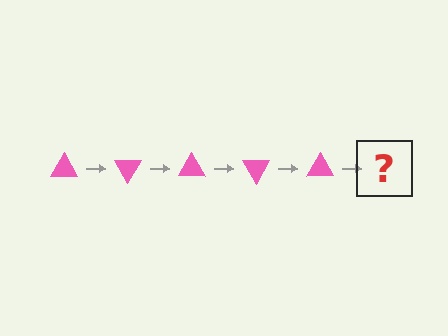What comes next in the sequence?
The next element should be a pink triangle rotated 300 degrees.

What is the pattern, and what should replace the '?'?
The pattern is that the triangle rotates 60 degrees each step. The '?' should be a pink triangle rotated 300 degrees.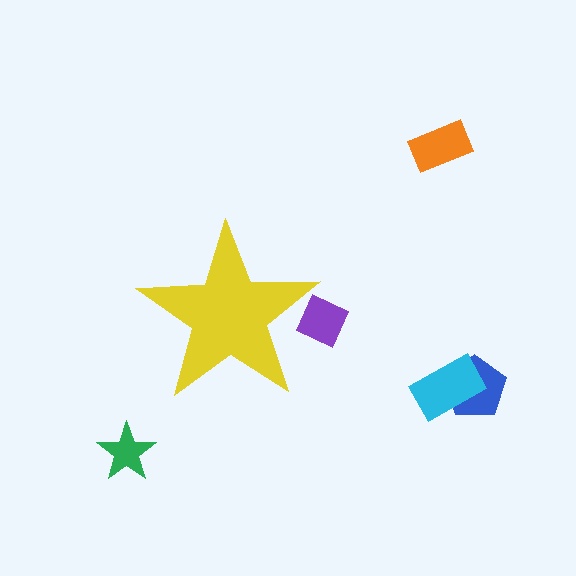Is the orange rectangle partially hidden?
No, the orange rectangle is fully visible.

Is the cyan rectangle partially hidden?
No, the cyan rectangle is fully visible.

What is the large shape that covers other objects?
A yellow star.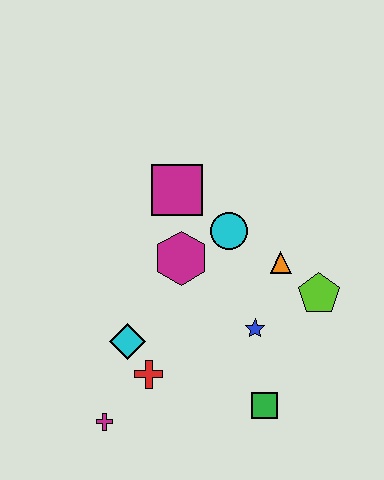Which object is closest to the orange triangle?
The lime pentagon is closest to the orange triangle.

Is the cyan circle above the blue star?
Yes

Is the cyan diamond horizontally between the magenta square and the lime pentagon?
No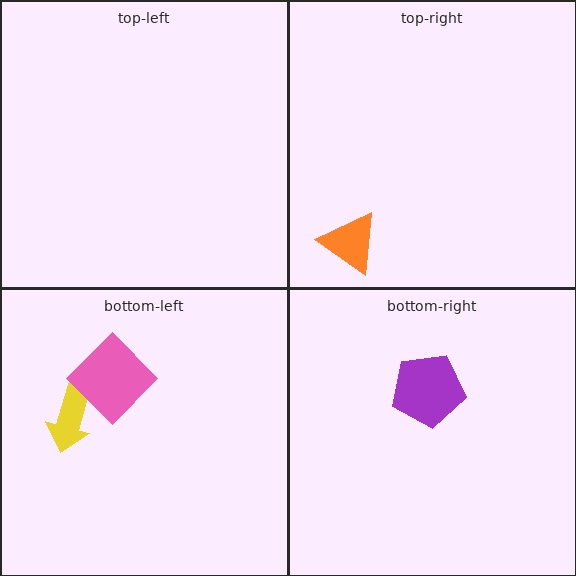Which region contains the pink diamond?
The bottom-left region.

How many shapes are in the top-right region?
1.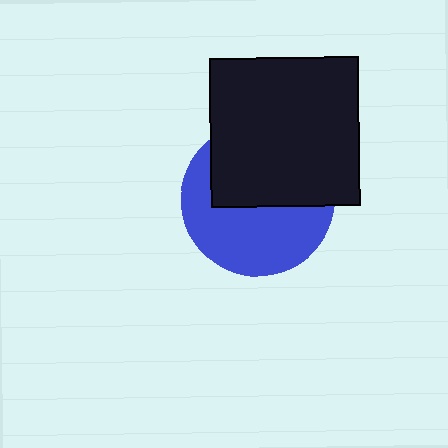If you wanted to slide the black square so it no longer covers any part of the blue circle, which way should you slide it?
Slide it up — that is the most direct way to separate the two shapes.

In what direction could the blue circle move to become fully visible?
The blue circle could move down. That would shift it out from behind the black square entirely.